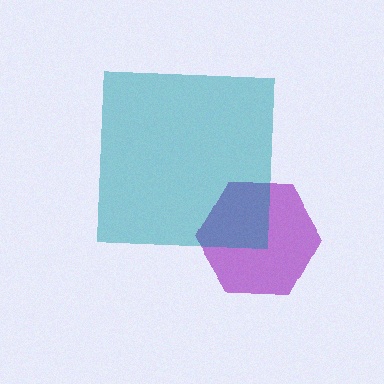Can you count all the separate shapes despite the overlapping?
Yes, there are 2 separate shapes.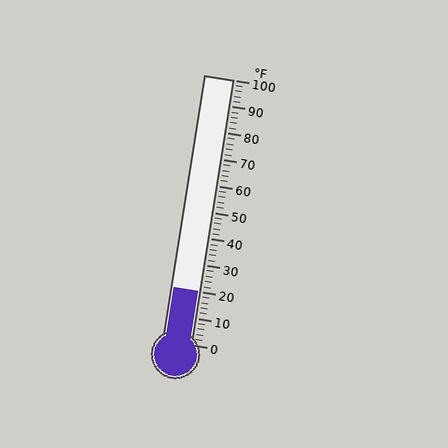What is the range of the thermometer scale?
The thermometer scale ranges from 0°F to 100°F.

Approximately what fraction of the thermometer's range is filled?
The thermometer is filled to approximately 20% of its range.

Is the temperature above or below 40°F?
The temperature is below 40°F.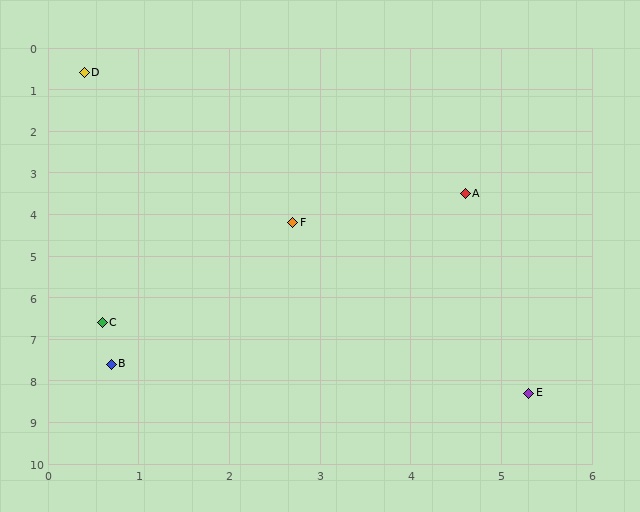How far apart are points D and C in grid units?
Points D and C are about 6.0 grid units apart.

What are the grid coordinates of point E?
Point E is at approximately (5.3, 8.3).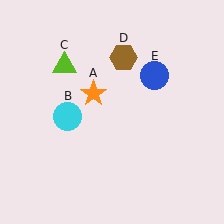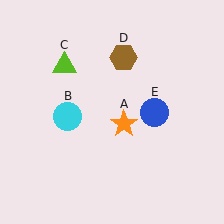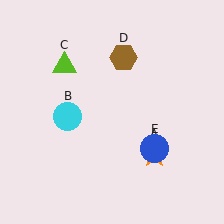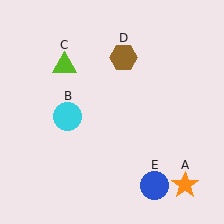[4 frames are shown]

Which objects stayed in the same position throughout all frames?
Cyan circle (object B) and lime triangle (object C) and brown hexagon (object D) remained stationary.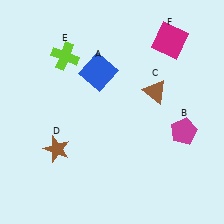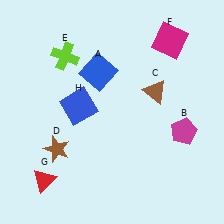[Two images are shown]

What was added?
A red triangle (G), a blue square (H) were added in Image 2.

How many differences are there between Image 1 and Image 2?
There are 2 differences between the two images.